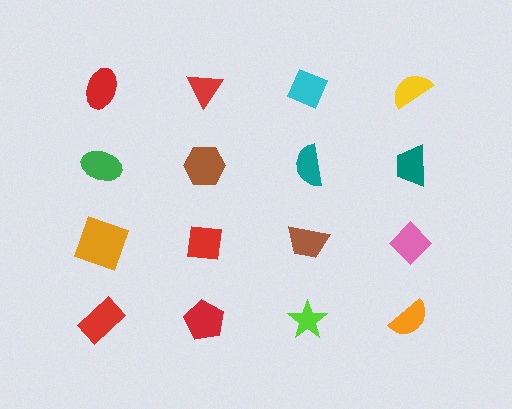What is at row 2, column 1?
A green ellipse.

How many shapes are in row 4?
4 shapes.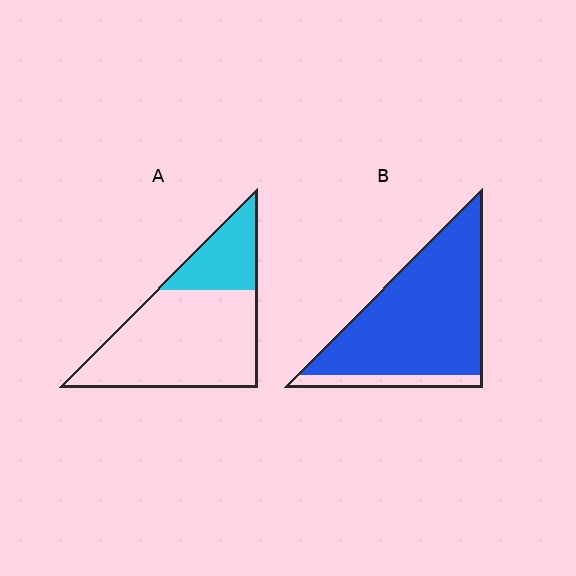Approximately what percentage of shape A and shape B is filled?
A is approximately 25% and B is approximately 85%.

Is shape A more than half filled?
No.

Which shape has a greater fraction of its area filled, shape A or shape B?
Shape B.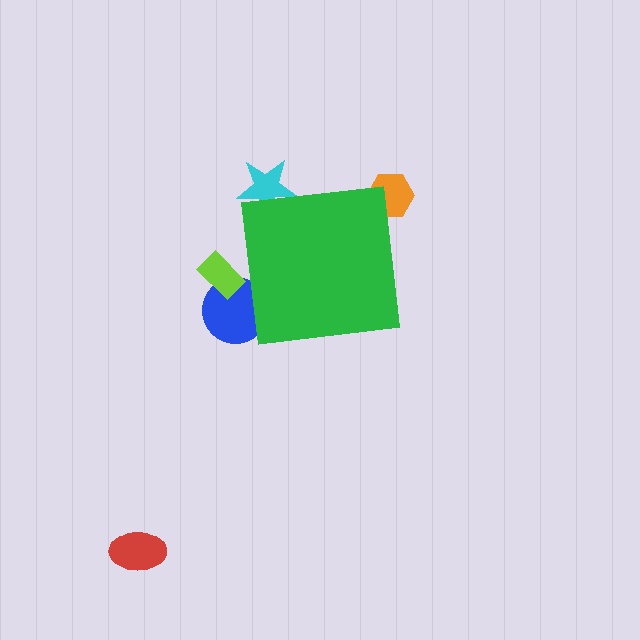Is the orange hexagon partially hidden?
Yes, the orange hexagon is partially hidden behind the green square.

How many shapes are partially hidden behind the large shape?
4 shapes are partially hidden.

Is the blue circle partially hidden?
Yes, the blue circle is partially hidden behind the green square.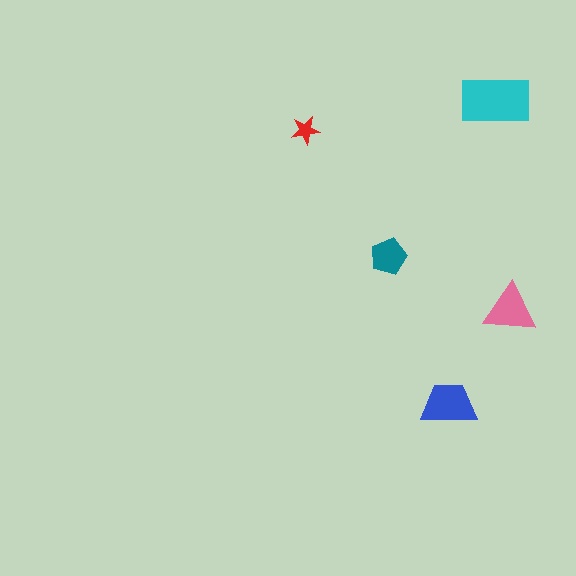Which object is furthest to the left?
The red star is leftmost.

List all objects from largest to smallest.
The cyan rectangle, the blue trapezoid, the pink triangle, the teal pentagon, the red star.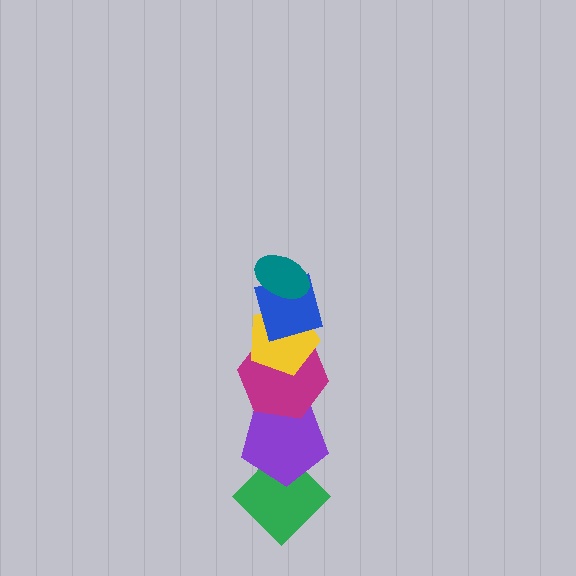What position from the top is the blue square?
The blue square is 2nd from the top.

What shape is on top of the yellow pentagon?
The blue square is on top of the yellow pentagon.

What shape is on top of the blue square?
The teal ellipse is on top of the blue square.